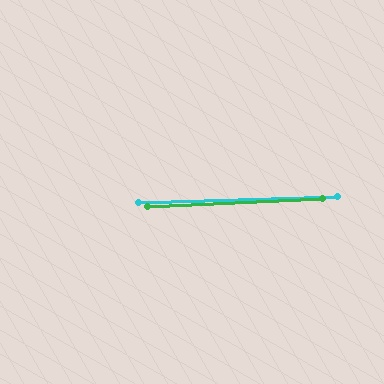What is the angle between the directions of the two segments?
Approximately 1 degree.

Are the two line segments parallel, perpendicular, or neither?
Parallel — their directions differ by only 0.8°.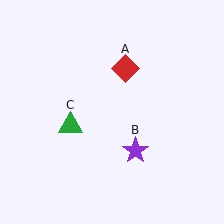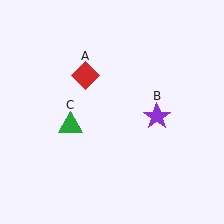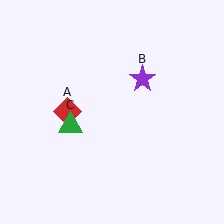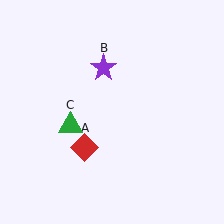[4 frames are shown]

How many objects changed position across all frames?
2 objects changed position: red diamond (object A), purple star (object B).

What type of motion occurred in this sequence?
The red diamond (object A), purple star (object B) rotated counterclockwise around the center of the scene.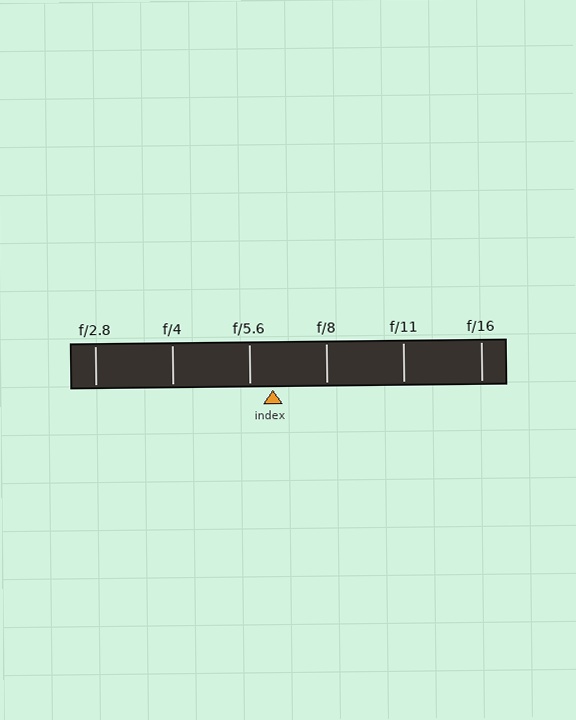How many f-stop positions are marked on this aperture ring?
There are 6 f-stop positions marked.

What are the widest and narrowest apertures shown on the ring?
The widest aperture shown is f/2.8 and the narrowest is f/16.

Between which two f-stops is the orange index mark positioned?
The index mark is between f/5.6 and f/8.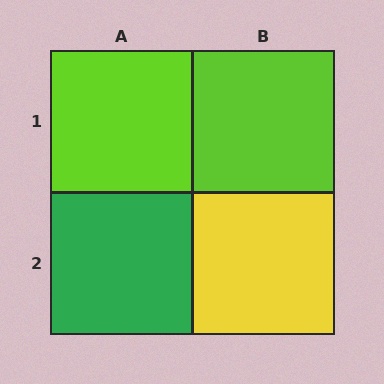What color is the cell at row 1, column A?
Lime.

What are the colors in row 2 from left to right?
Green, yellow.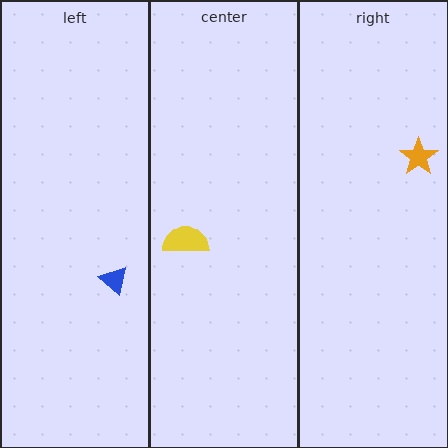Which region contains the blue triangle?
The left region.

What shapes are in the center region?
The yellow semicircle.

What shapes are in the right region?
The orange star.